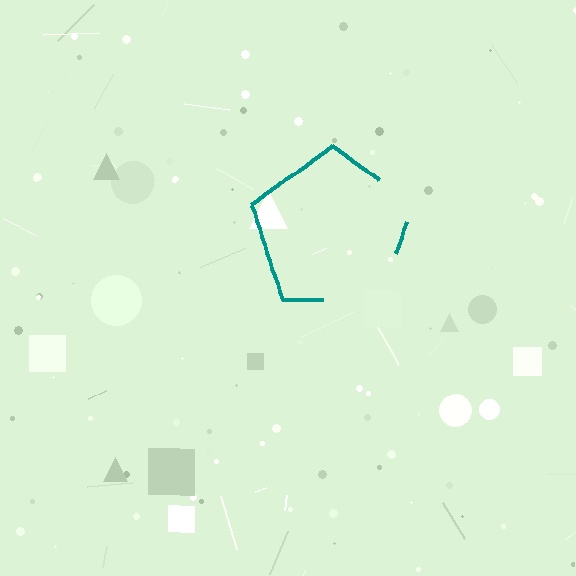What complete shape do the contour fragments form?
The contour fragments form a pentagon.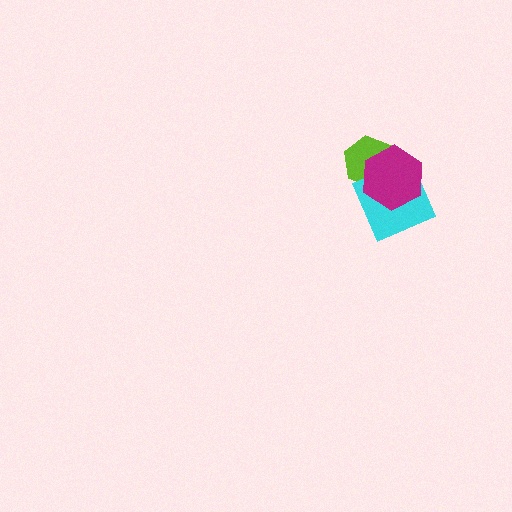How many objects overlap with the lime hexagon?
2 objects overlap with the lime hexagon.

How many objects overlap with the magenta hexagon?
2 objects overlap with the magenta hexagon.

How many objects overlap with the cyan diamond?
2 objects overlap with the cyan diamond.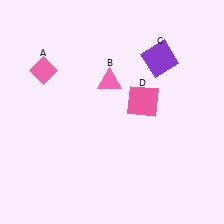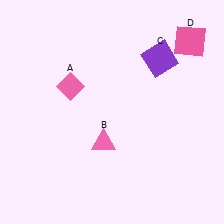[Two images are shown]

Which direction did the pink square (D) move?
The pink square (D) moved up.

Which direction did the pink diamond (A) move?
The pink diamond (A) moved right.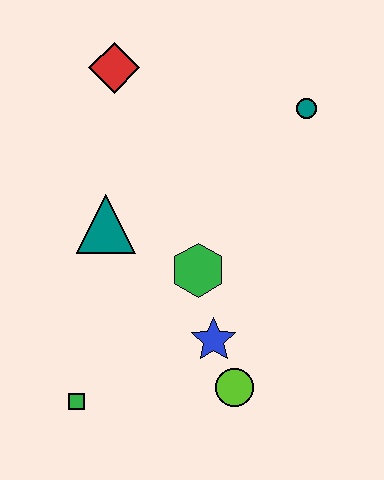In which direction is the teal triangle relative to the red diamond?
The teal triangle is below the red diamond.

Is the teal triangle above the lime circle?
Yes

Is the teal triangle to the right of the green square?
Yes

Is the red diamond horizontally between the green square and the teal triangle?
No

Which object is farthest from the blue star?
The red diamond is farthest from the blue star.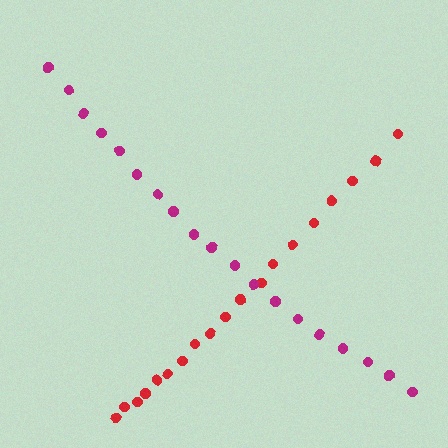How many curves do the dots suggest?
There are 2 distinct paths.